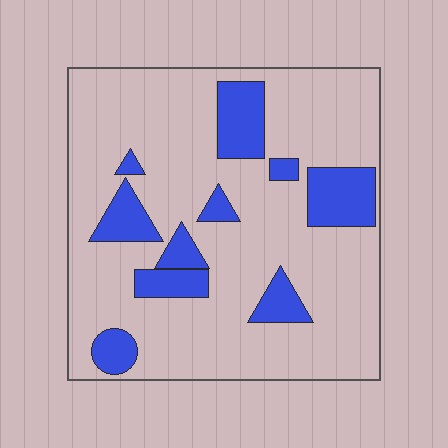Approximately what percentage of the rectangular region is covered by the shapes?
Approximately 20%.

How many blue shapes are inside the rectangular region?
10.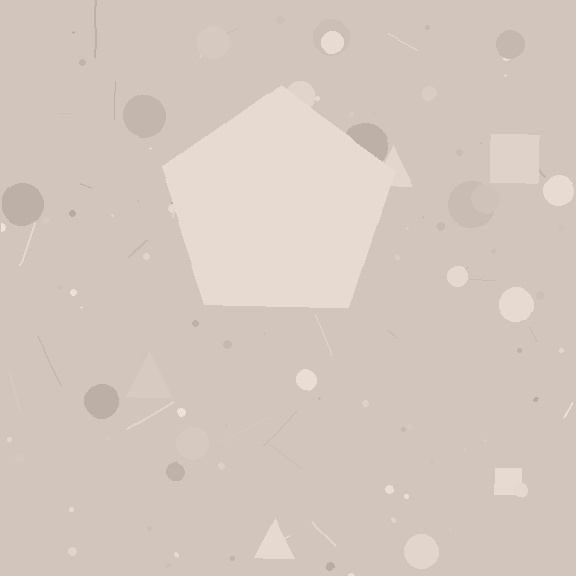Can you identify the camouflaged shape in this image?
The camouflaged shape is a pentagon.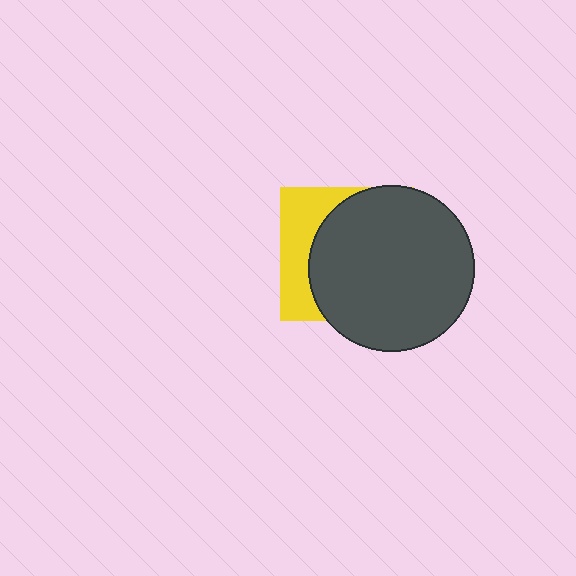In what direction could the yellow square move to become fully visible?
The yellow square could move left. That would shift it out from behind the dark gray circle entirely.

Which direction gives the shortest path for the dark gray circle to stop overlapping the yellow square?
Moving right gives the shortest separation.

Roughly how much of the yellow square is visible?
A small part of it is visible (roughly 30%).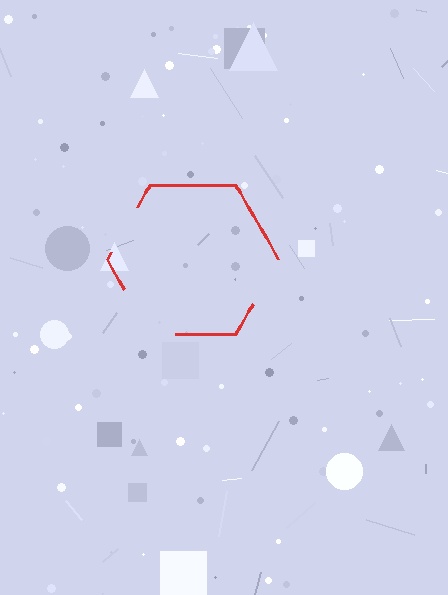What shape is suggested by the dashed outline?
The dashed outline suggests a hexagon.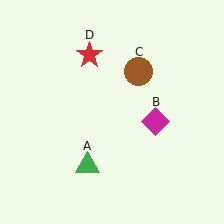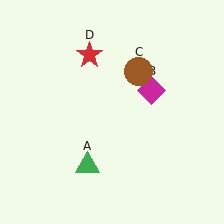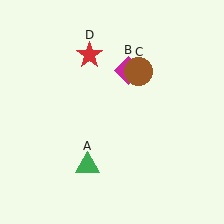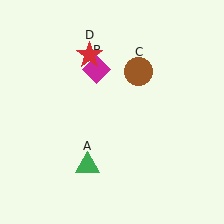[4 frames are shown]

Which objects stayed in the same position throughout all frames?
Green triangle (object A) and brown circle (object C) and red star (object D) remained stationary.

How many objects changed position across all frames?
1 object changed position: magenta diamond (object B).